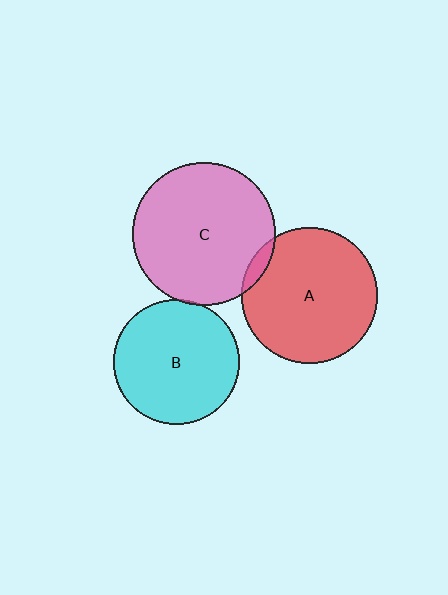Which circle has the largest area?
Circle C (pink).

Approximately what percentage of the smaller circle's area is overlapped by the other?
Approximately 5%.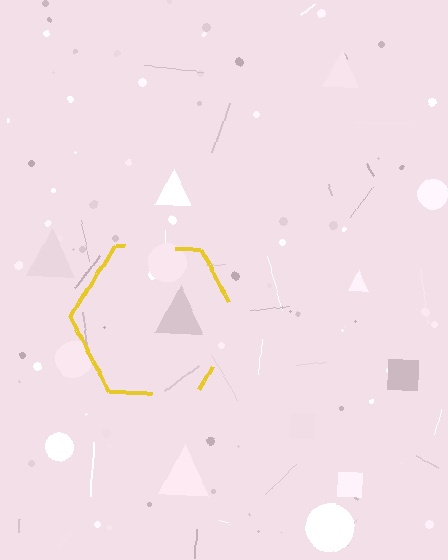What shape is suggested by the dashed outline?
The dashed outline suggests a hexagon.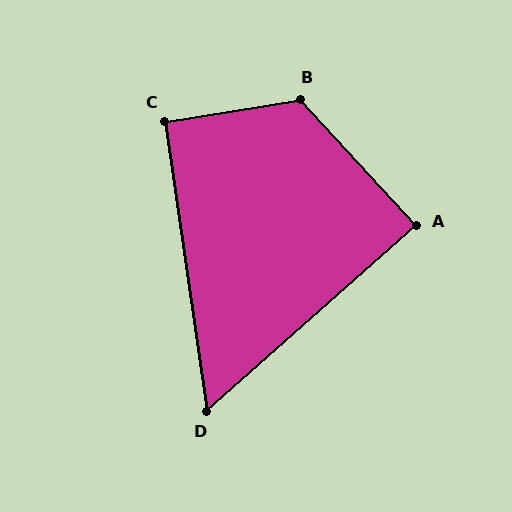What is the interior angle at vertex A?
Approximately 89 degrees (approximately right).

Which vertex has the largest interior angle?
B, at approximately 123 degrees.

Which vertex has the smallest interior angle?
D, at approximately 57 degrees.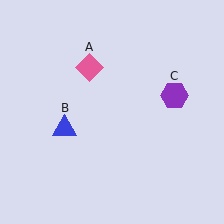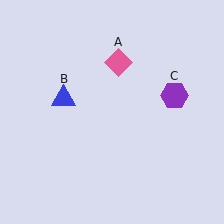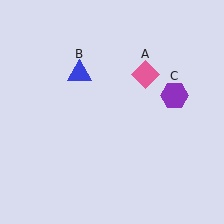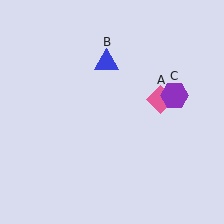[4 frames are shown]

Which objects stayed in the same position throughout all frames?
Purple hexagon (object C) remained stationary.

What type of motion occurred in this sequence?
The pink diamond (object A), blue triangle (object B) rotated clockwise around the center of the scene.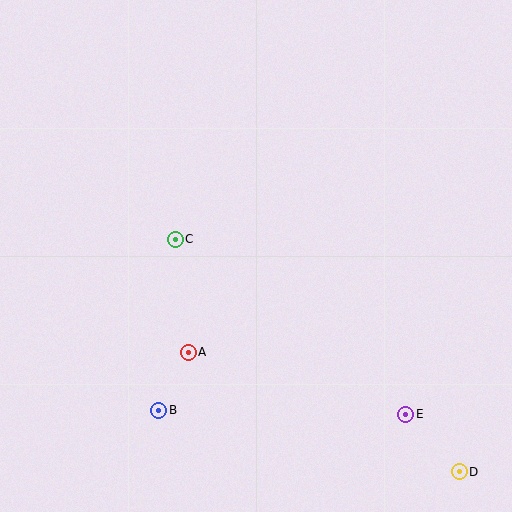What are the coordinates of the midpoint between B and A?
The midpoint between B and A is at (173, 381).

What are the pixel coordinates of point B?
Point B is at (159, 410).